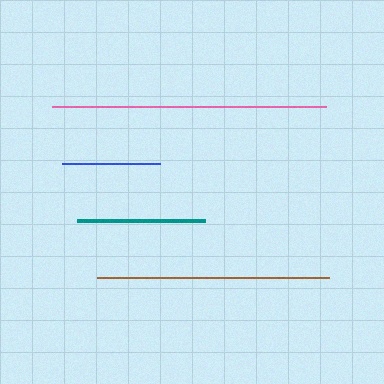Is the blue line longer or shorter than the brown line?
The brown line is longer than the blue line.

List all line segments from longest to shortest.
From longest to shortest: pink, brown, teal, blue.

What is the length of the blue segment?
The blue segment is approximately 98 pixels long.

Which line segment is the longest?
The pink line is the longest at approximately 274 pixels.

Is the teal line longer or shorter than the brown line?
The brown line is longer than the teal line.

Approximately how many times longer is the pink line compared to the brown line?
The pink line is approximately 1.2 times the length of the brown line.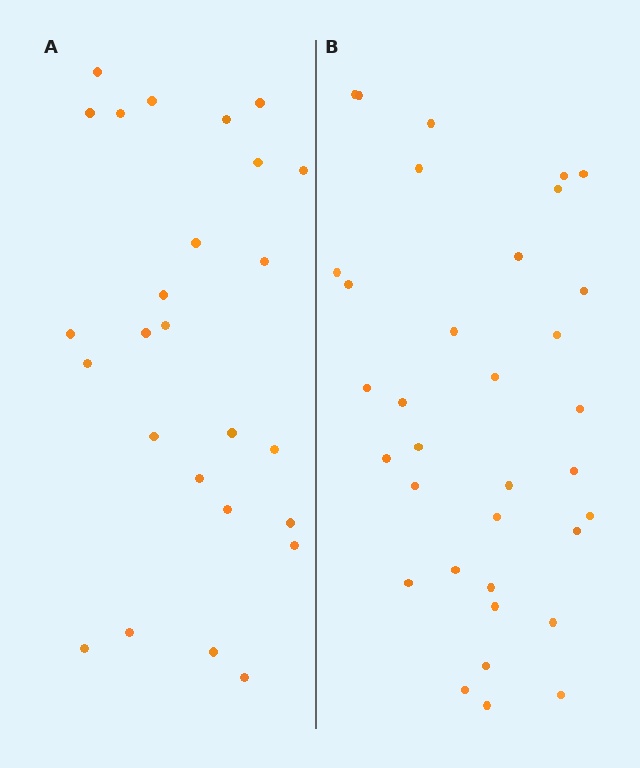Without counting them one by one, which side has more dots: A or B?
Region B (the right region) has more dots.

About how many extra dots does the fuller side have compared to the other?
Region B has roughly 8 or so more dots than region A.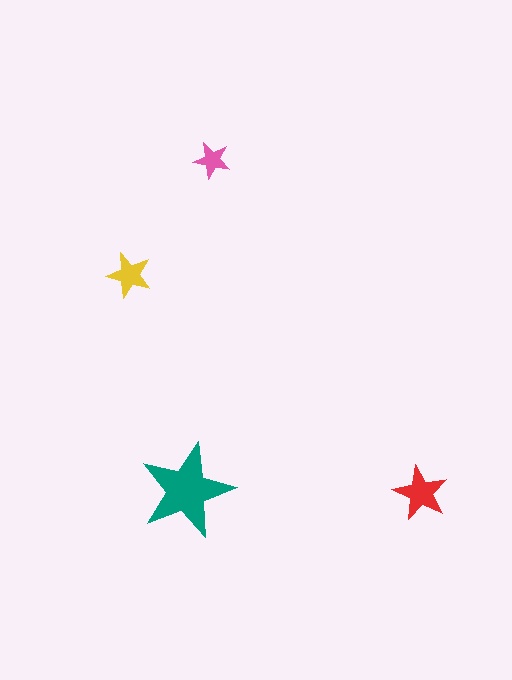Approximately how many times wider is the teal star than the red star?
About 1.5 times wider.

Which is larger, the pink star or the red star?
The red one.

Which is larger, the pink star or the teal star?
The teal one.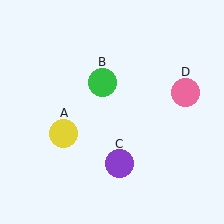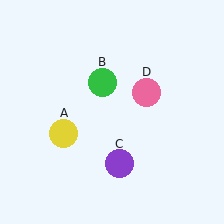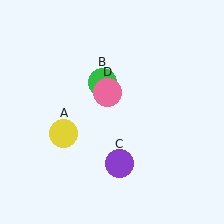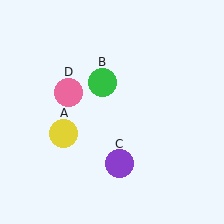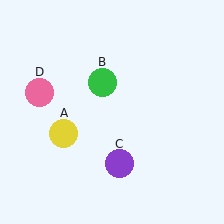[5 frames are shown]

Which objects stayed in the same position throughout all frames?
Yellow circle (object A) and green circle (object B) and purple circle (object C) remained stationary.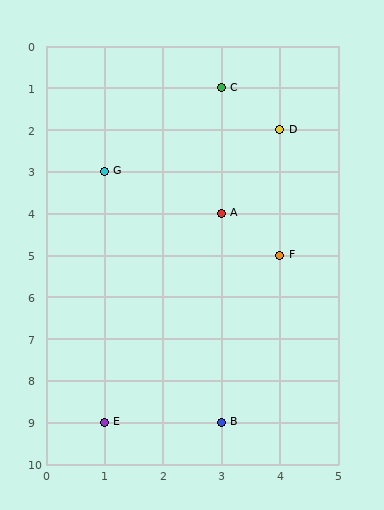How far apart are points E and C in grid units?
Points E and C are 2 columns and 8 rows apart (about 8.2 grid units diagonally).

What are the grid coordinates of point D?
Point D is at grid coordinates (4, 2).